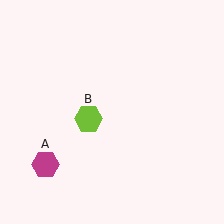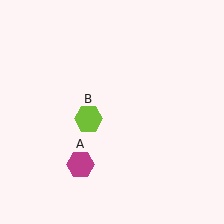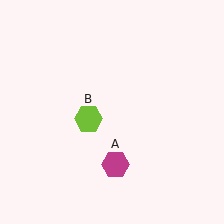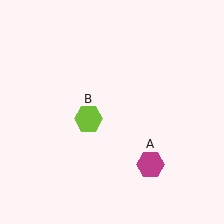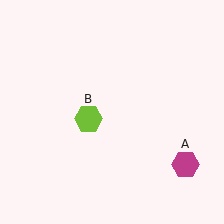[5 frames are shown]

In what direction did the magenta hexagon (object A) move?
The magenta hexagon (object A) moved right.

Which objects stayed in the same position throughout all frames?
Lime hexagon (object B) remained stationary.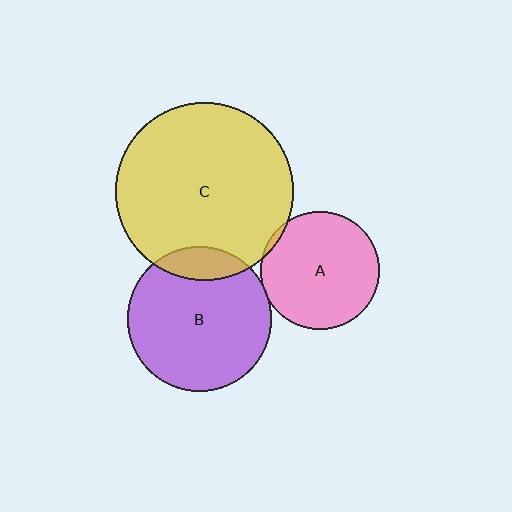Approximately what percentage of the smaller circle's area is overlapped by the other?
Approximately 5%.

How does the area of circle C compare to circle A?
Approximately 2.3 times.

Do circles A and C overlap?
Yes.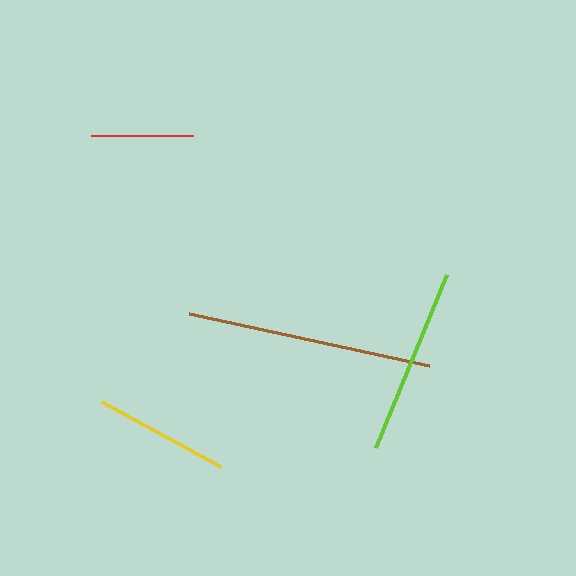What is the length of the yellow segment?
The yellow segment is approximately 136 pixels long.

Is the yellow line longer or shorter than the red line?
The yellow line is longer than the red line.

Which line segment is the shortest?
The red line is the shortest at approximately 101 pixels.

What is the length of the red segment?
The red segment is approximately 101 pixels long.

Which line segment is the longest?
The brown line is the longest at approximately 245 pixels.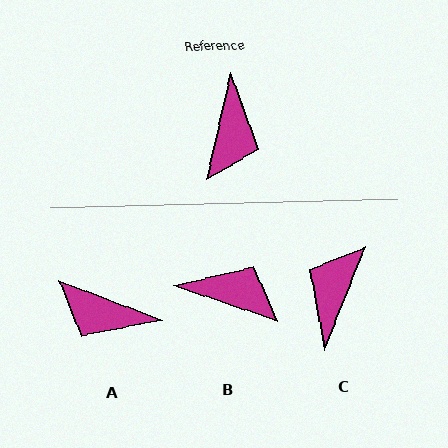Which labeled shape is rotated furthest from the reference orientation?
C, about 171 degrees away.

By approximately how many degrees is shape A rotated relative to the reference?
Approximately 98 degrees clockwise.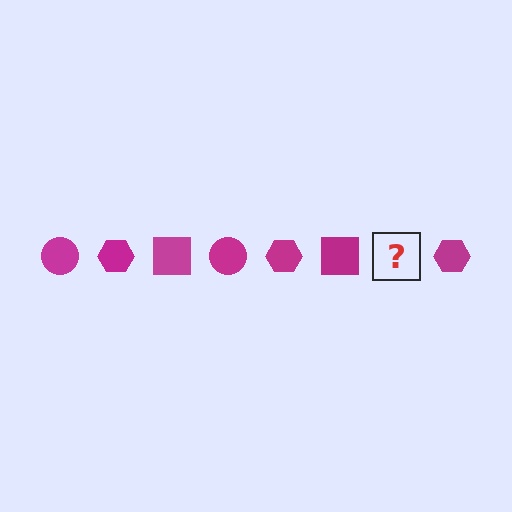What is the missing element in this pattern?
The missing element is a magenta circle.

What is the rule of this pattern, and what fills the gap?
The rule is that the pattern cycles through circle, hexagon, square shapes in magenta. The gap should be filled with a magenta circle.